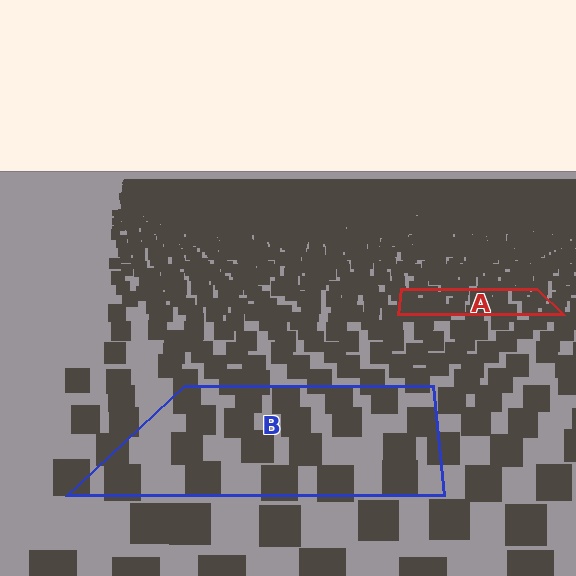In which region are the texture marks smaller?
The texture marks are smaller in region A, because it is farther away.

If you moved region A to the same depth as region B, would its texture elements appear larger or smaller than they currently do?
They would appear larger. At a closer depth, the same texture elements are projected at a bigger on-screen size.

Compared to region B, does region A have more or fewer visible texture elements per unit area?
Region A has more texture elements per unit area — they are packed more densely because it is farther away.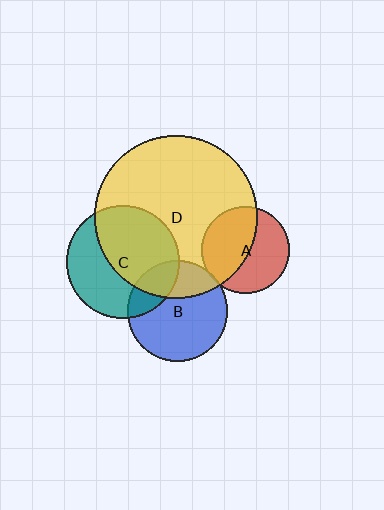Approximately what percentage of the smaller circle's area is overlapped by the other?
Approximately 5%.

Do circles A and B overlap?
Yes.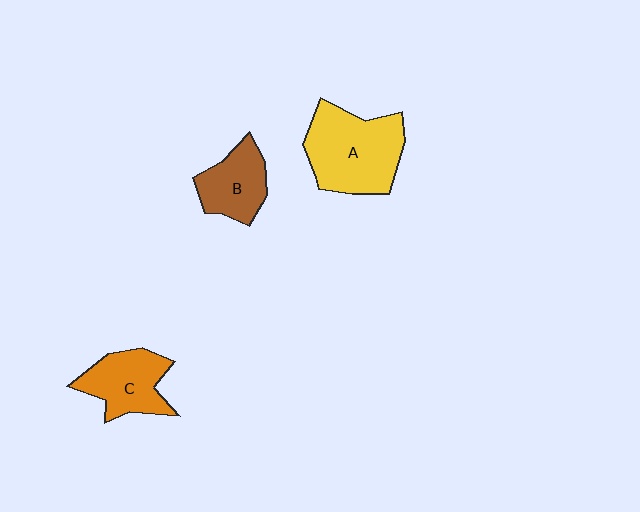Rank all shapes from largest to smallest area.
From largest to smallest: A (yellow), C (orange), B (brown).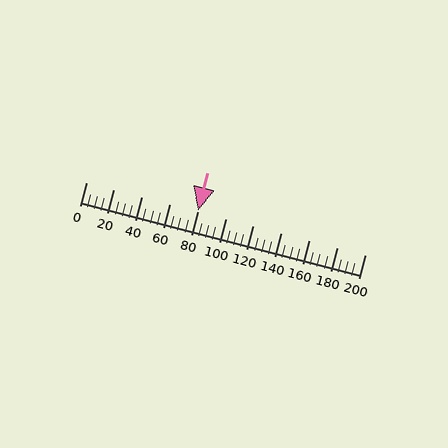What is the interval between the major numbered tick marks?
The major tick marks are spaced 20 units apart.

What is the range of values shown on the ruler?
The ruler shows values from 0 to 200.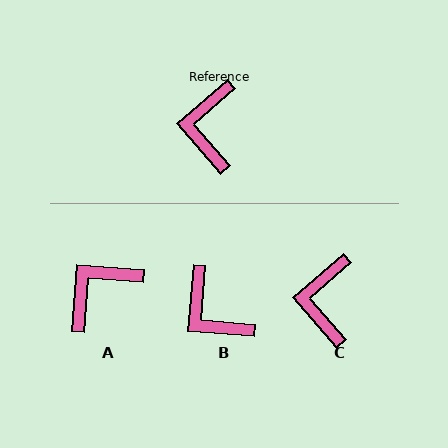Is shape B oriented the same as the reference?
No, it is off by about 44 degrees.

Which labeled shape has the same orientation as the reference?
C.